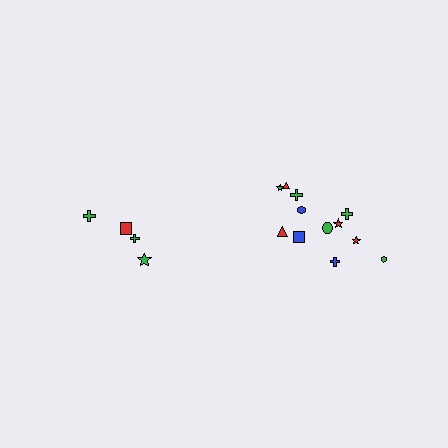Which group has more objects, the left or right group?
The right group.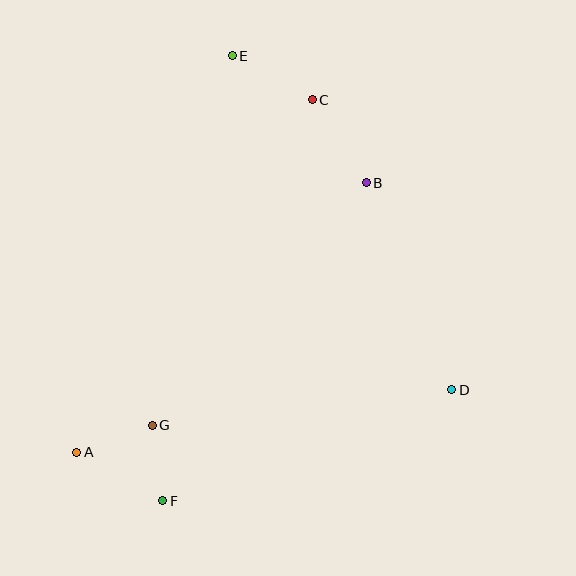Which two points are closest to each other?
Points F and G are closest to each other.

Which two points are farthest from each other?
Points E and F are farthest from each other.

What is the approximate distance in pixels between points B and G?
The distance between B and G is approximately 323 pixels.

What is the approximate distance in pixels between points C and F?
The distance between C and F is approximately 428 pixels.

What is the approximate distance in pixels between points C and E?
The distance between C and E is approximately 91 pixels.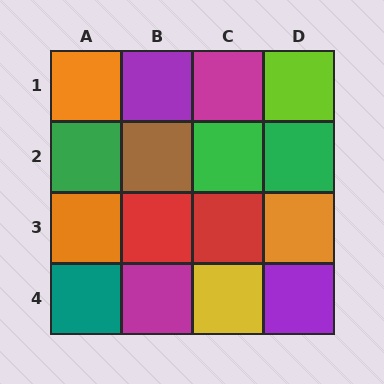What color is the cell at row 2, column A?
Green.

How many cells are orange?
3 cells are orange.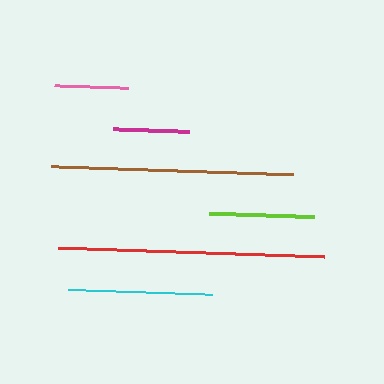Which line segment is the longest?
The red line is the longest at approximately 265 pixels.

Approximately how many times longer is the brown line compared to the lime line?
The brown line is approximately 2.3 times the length of the lime line.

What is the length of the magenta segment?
The magenta segment is approximately 76 pixels long.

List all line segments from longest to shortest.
From longest to shortest: red, brown, cyan, lime, magenta, pink.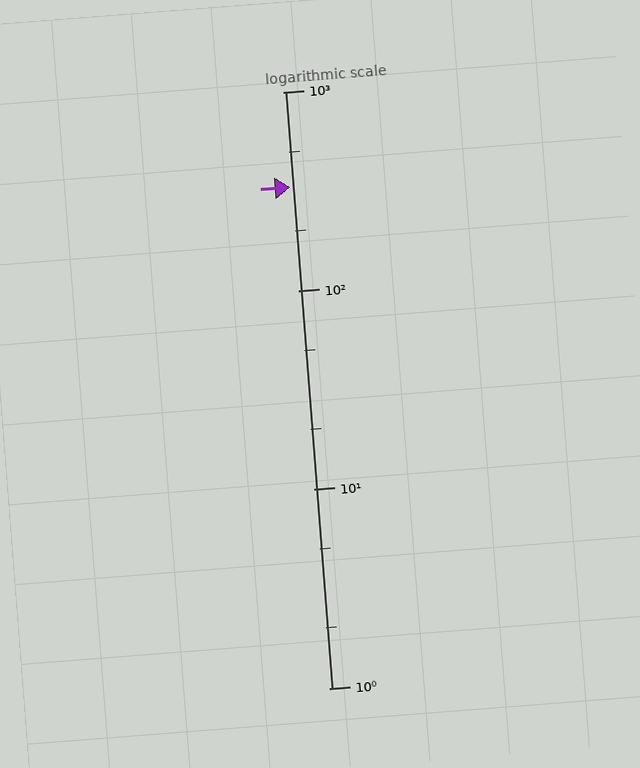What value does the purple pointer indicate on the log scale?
The pointer indicates approximately 330.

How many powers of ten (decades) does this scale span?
The scale spans 3 decades, from 1 to 1000.